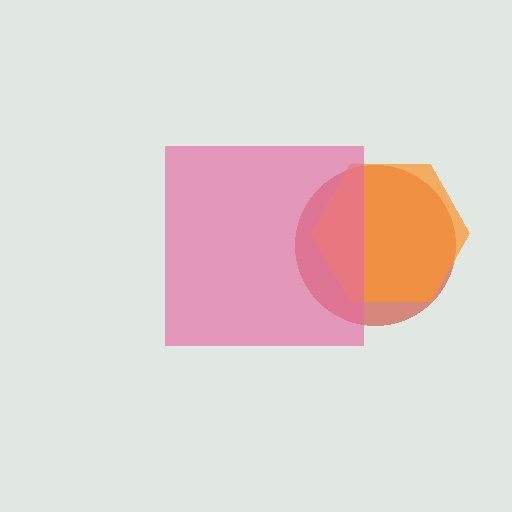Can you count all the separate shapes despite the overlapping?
Yes, there are 3 separate shapes.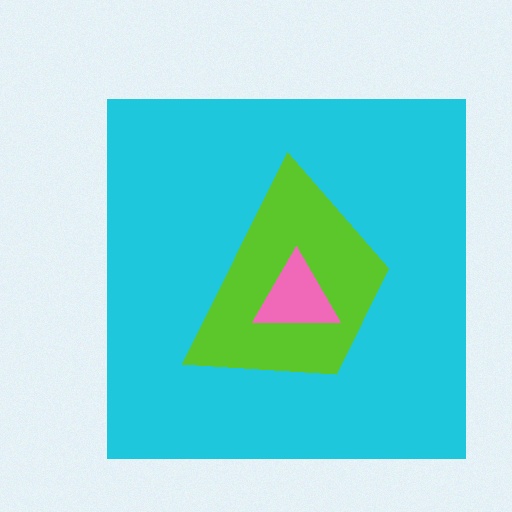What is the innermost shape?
The pink triangle.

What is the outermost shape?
The cyan square.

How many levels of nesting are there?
3.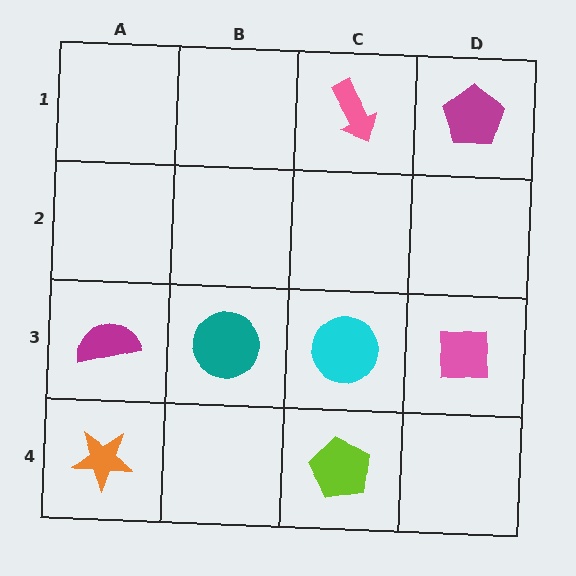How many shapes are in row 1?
2 shapes.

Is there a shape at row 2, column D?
No, that cell is empty.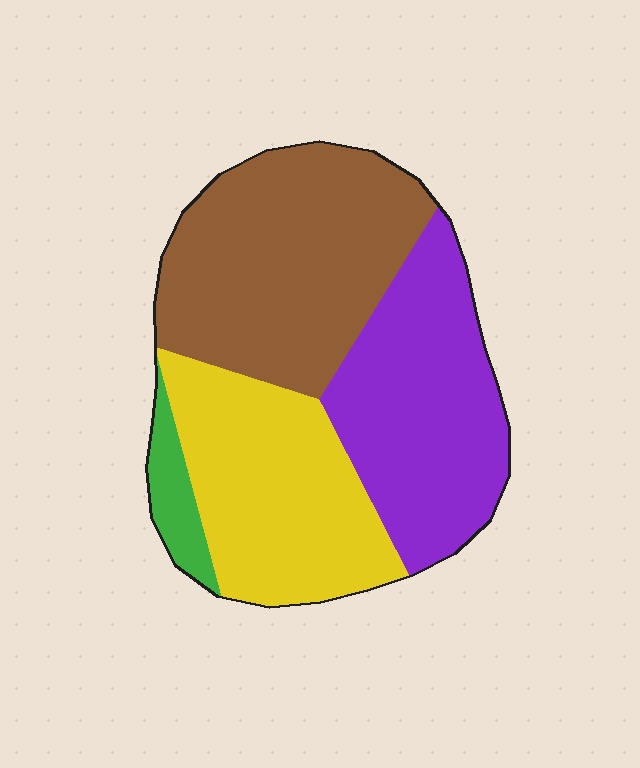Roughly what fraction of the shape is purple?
Purple takes up about one third (1/3) of the shape.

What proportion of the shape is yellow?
Yellow covers 28% of the shape.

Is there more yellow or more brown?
Brown.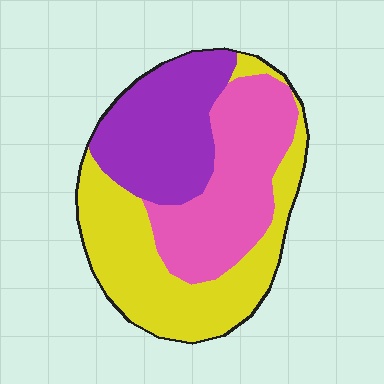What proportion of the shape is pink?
Pink covers 32% of the shape.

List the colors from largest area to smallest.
From largest to smallest: yellow, pink, purple.